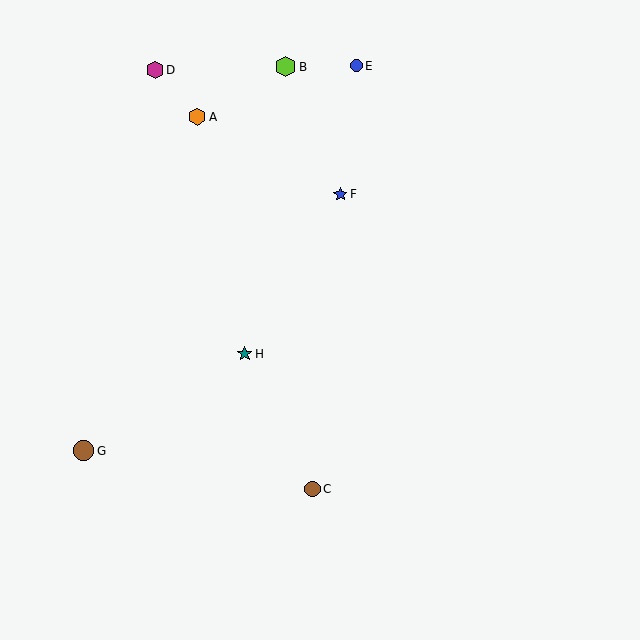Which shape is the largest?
The lime hexagon (labeled B) is the largest.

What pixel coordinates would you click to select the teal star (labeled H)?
Click at (245, 354) to select the teal star H.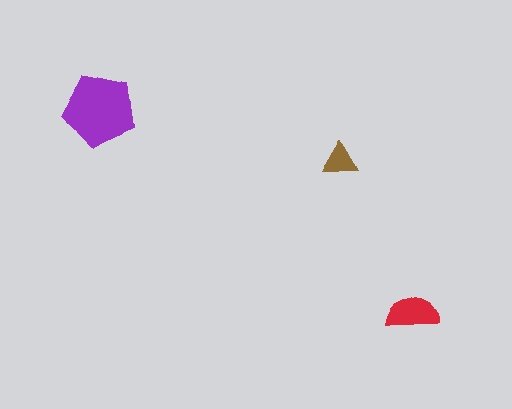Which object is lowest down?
The red semicircle is bottommost.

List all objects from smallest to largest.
The brown triangle, the red semicircle, the purple pentagon.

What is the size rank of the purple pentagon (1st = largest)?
1st.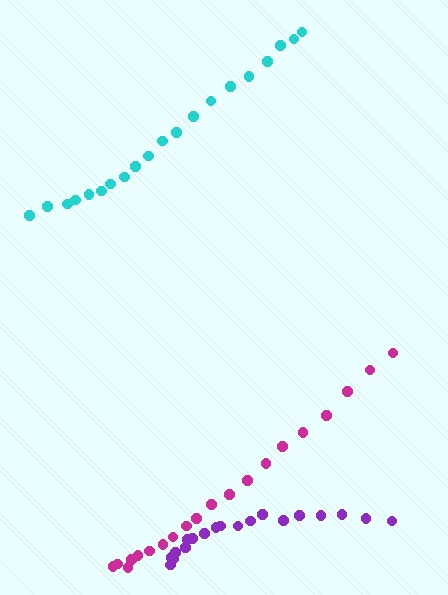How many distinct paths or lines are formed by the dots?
There are 3 distinct paths.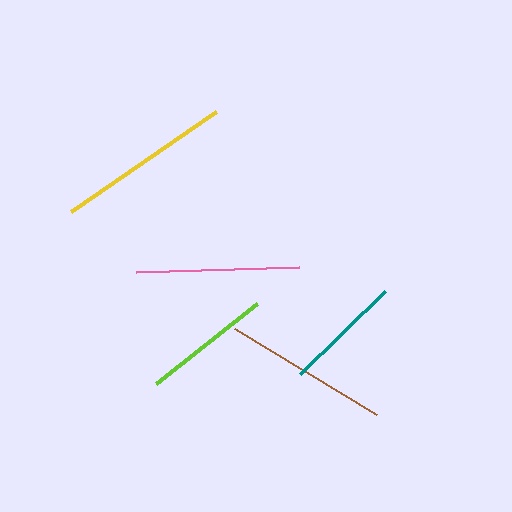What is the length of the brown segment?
The brown segment is approximately 166 pixels long.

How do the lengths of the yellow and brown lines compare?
The yellow and brown lines are approximately the same length.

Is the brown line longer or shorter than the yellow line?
The yellow line is longer than the brown line.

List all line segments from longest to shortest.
From longest to shortest: yellow, brown, pink, lime, teal.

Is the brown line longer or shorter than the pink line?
The brown line is longer than the pink line.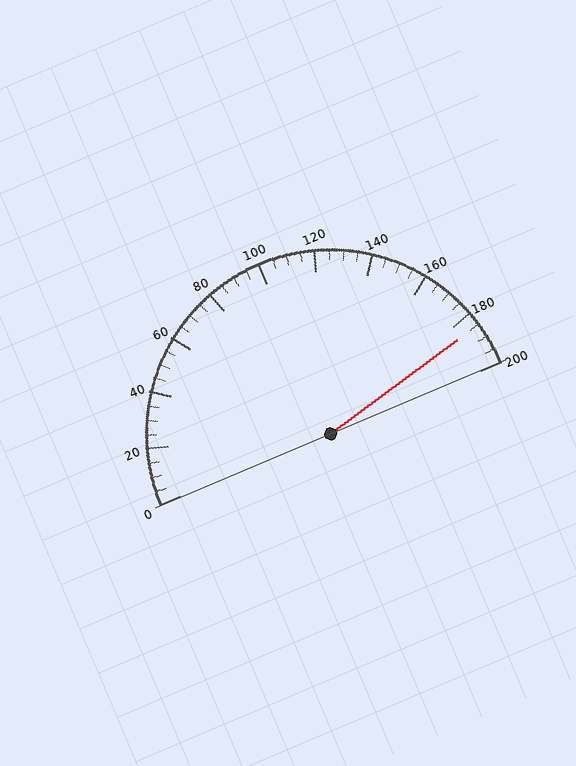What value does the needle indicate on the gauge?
The needle indicates approximately 185.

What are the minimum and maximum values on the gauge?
The gauge ranges from 0 to 200.